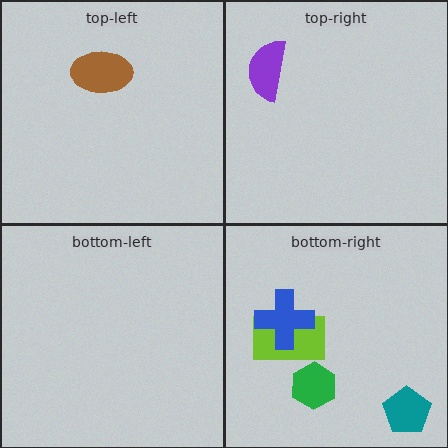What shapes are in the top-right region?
The purple semicircle.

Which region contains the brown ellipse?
The top-left region.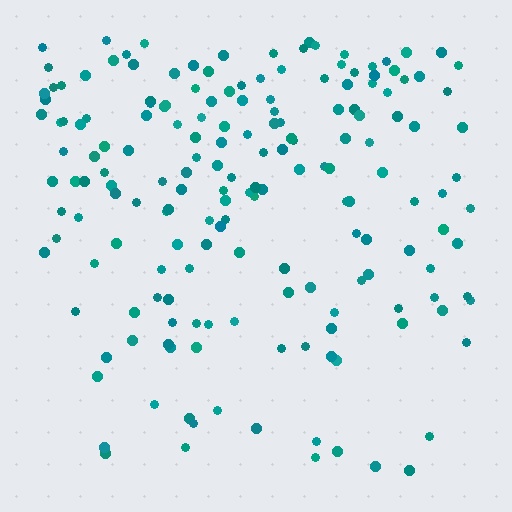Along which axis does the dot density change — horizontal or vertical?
Vertical.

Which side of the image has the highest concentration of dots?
The top.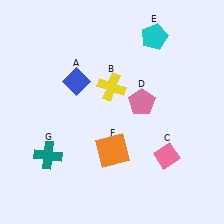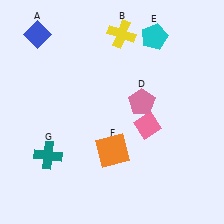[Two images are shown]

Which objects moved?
The objects that moved are: the blue diamond (A), the yellow cross (B), the pink diamond (C).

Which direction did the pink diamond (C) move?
The pink diamond (C) moved up.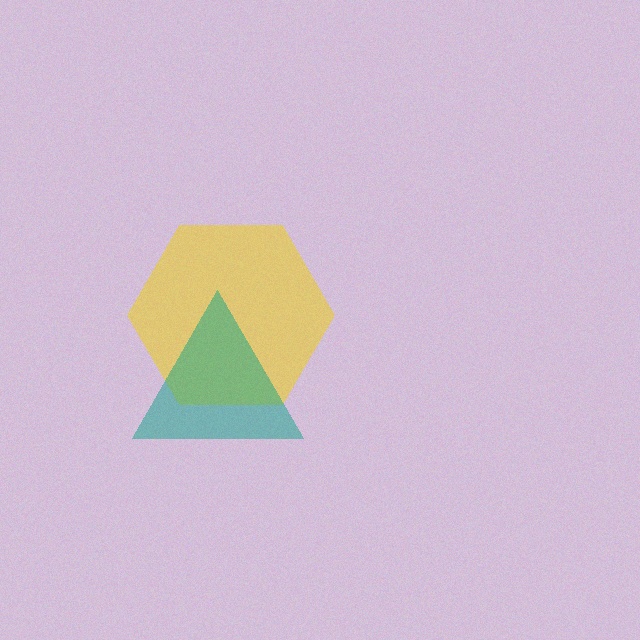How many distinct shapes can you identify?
There are 2 distinct shapes: a yellow hexagon, a teal triangle.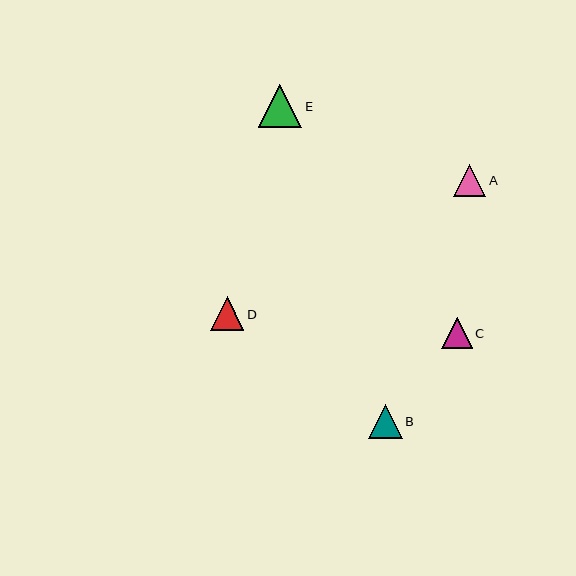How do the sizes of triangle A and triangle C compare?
Triangle A and triangle C are approximately the same size.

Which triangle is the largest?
Triangle E is the largest with a size of approximately 44 pixels.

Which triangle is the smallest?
Triangle C is the smallest with a size of approximately 30 pixels.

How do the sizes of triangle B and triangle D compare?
Triangle B and triangle D are approximately the same size.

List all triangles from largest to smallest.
From largest to smallest: E, B, D, A, C.